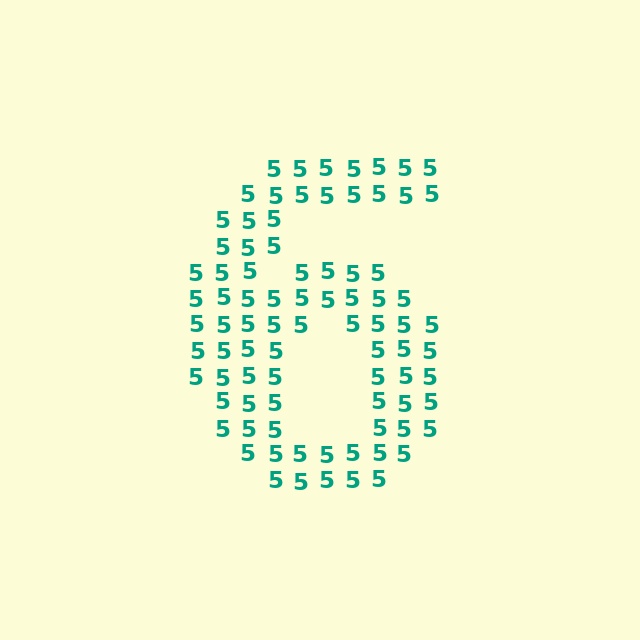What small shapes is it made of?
It is made of small digit 5's.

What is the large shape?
The large shape is the digit 6.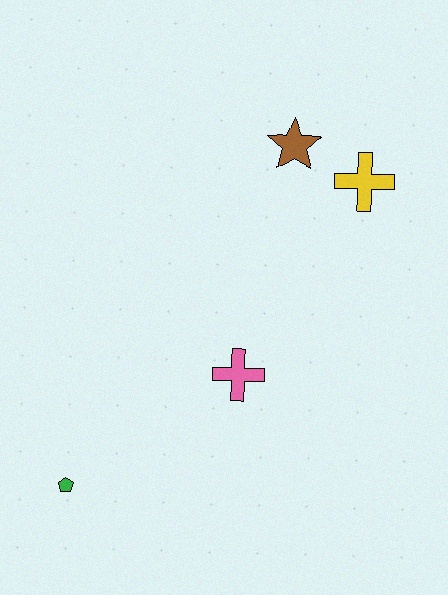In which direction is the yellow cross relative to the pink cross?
The yellow cross is above the pink cross.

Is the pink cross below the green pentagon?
No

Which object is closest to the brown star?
The yellow cross is closest to the brown star.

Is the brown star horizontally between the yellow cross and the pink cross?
Yes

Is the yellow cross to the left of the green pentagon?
No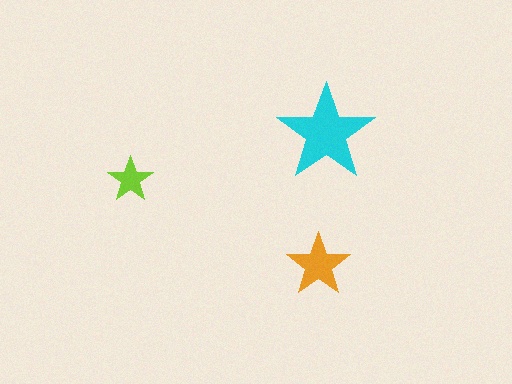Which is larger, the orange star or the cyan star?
The cyan one.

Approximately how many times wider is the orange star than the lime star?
About 1.5 times wider.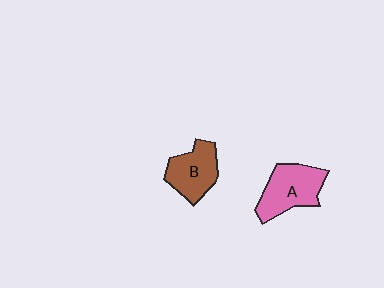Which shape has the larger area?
Shape A (pink).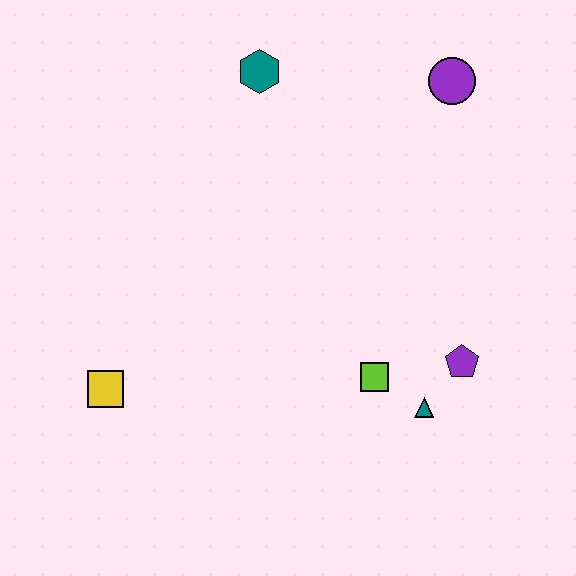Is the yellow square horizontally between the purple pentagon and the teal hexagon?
No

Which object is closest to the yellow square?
The lime square is closest to the yellow square.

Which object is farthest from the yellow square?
The purple circle is farthest from the yellow square.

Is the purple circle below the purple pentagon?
No